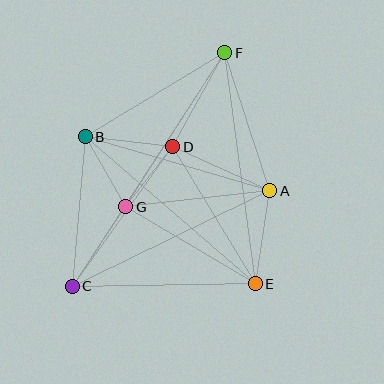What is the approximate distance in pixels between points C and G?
The distance between C and G is approximately 96 pixels.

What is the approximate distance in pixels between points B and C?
The distance between B and C is approximately 150 pixels.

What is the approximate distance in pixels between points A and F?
The distance between A and F is approximately 145 pixels.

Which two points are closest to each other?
Points D and G are closest to each other.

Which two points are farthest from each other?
Points C and F are farthest from each other.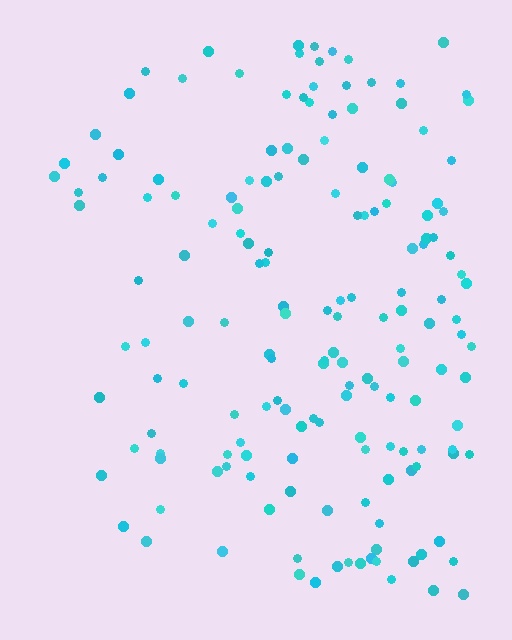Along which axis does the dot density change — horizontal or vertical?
Horizontal.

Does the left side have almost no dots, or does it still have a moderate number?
Still a moderate number, just noticeably fewer than the right.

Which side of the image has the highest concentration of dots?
The right.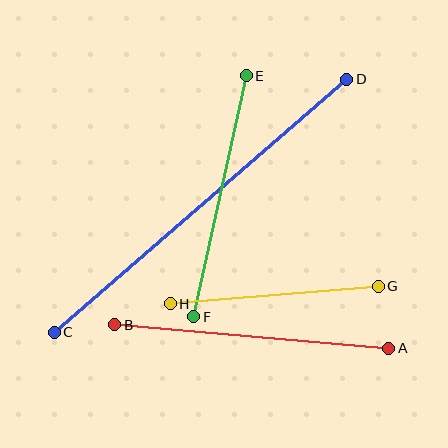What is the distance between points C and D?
The distance is approximately 386 pixels.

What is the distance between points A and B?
The distance is approximately 275 pixels.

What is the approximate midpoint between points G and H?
The midpoint is at approximately (274, 295) pixels.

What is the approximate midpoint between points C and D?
The midpoint is at approximately (200, 206) pixels.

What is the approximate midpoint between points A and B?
The midpoint is at approximately (252, 336) pixels.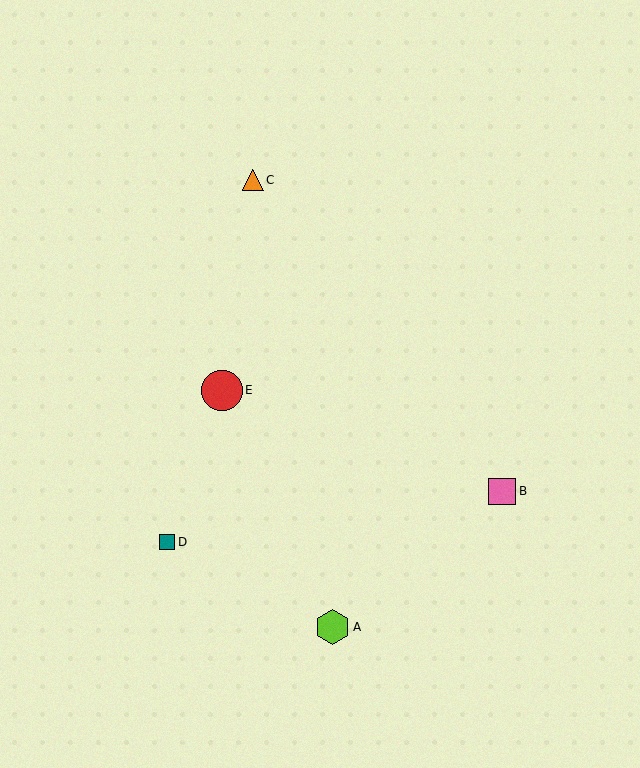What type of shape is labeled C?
Shape C is an orange triangle.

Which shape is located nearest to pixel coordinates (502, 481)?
The pink square (labeled B) at (502, 491) is nearest to that location.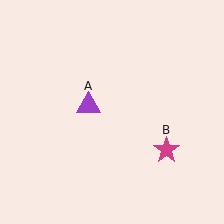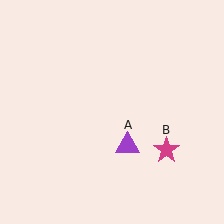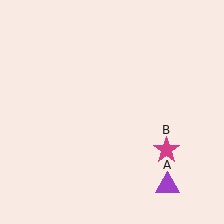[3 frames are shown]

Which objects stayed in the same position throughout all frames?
Magenta star (object B) remained stationary.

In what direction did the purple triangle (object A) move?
The purple triangle (object A) moved down and to the right.